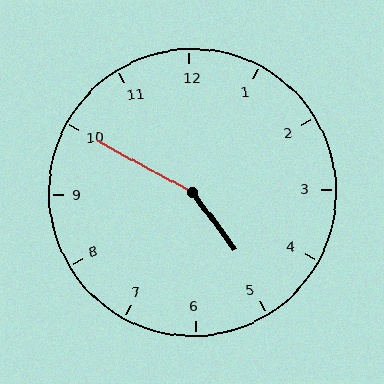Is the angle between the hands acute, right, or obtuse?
It is obtuse.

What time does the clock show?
4:50.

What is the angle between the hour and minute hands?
Approximately 155 degrees.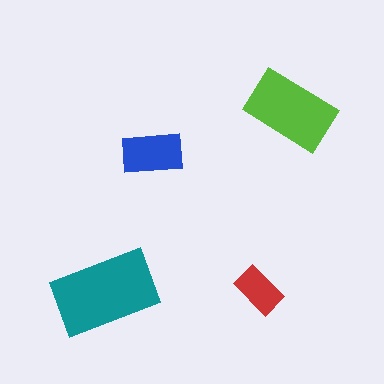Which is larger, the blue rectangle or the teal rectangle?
The teal one.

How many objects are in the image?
There are 4 objects in the image.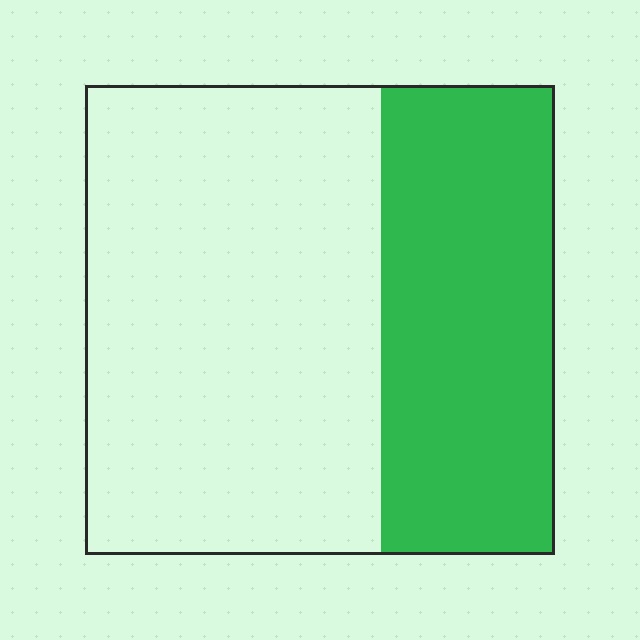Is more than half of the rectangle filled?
No.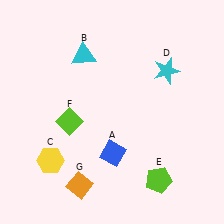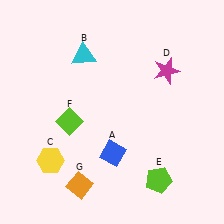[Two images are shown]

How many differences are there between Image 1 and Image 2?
There is 1 difference between the two images.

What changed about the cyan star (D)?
In Image 1, D is cyan. In Image 2, it changed to magenta.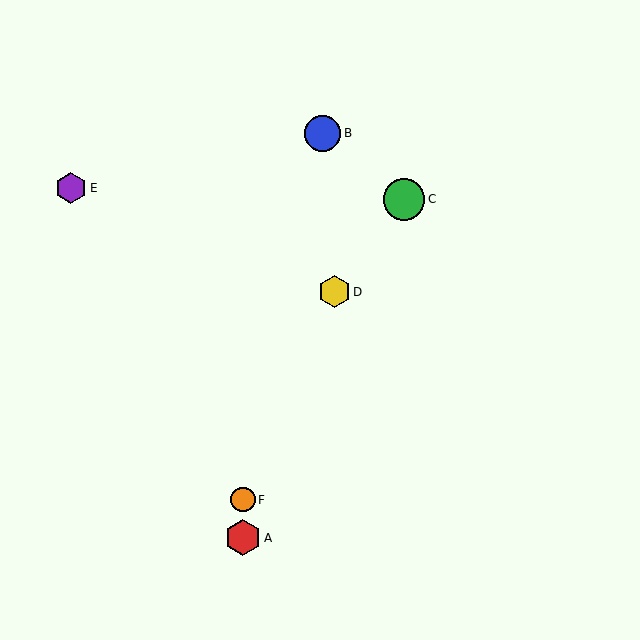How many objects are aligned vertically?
2 objects (A, F) are aligned vertically.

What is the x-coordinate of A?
Object A is at x≈243.